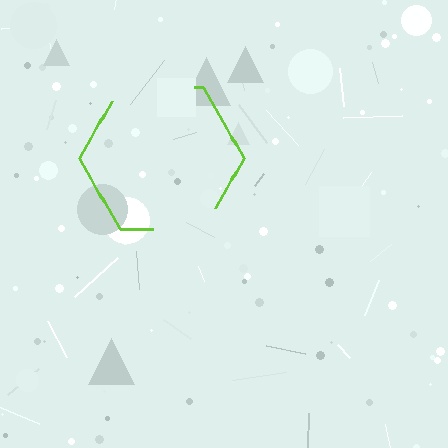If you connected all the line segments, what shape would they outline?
They would outline a hexagon.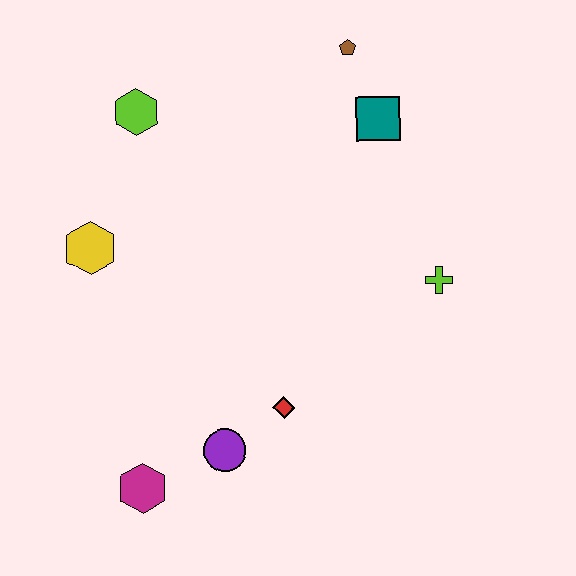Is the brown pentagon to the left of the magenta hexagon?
No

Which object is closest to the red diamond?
The purple circle is closest to the red diamond.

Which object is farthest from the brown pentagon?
The magenta hexagon is farthest from the brown pentagon.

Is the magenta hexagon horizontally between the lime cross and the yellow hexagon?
Yes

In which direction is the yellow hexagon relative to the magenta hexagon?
The yellow hexagon is above the magenta hexagon.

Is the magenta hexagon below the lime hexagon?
Yes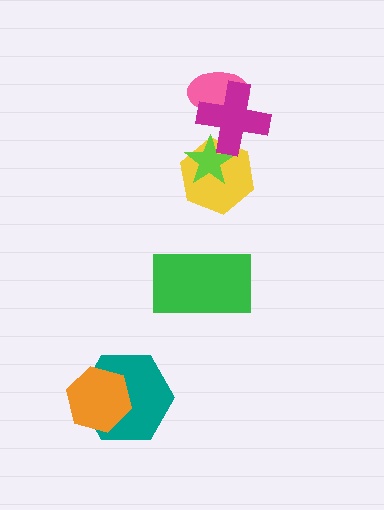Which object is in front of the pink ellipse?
The magenta cross is in front of the pink ellipse.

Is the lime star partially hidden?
Yes, it is partially covered by another shape.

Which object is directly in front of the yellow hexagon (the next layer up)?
The lime star is directly in front of the yellow hexagon.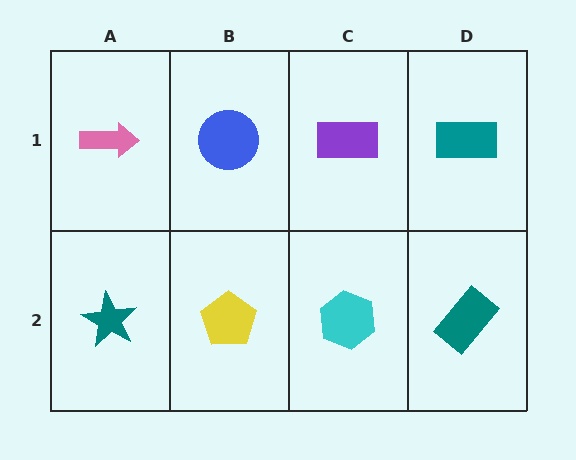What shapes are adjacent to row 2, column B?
A blue circle (row 1, column B), a teal star (row 2, column A), a cyan hexagon (row 2, column C).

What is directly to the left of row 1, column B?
A pink arrow.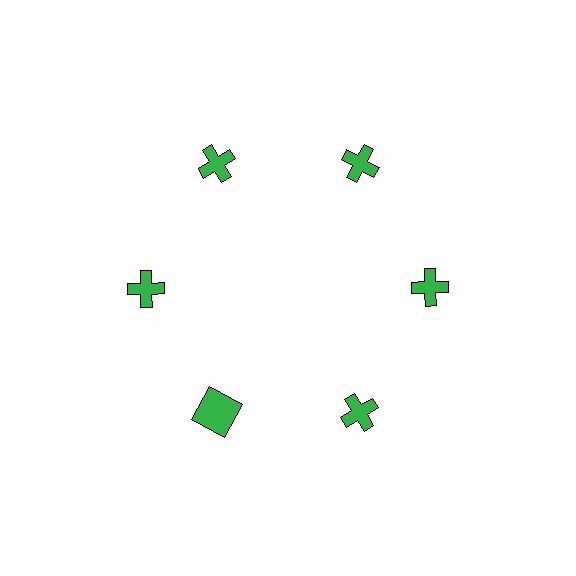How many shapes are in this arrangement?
There are 6 shapes arranged in a ring pattern.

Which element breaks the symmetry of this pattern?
The green square at roughly the 7 o'clock position breaks the symmetry. All other shapes are green crosses.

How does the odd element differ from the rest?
It has a different shape: square instead of cross.